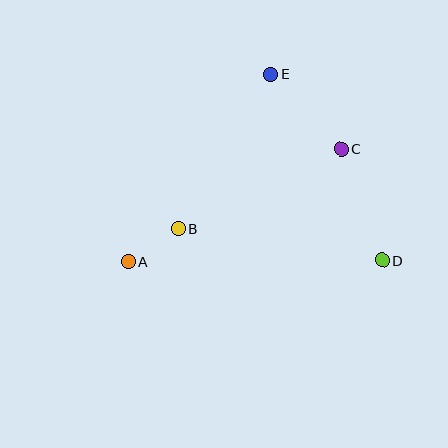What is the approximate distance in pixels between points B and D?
The distance between B and D is approximately 207 pixels.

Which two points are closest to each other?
Points A and B are closest to each other.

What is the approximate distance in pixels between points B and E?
The distance between B and E is approximately 180 pixels.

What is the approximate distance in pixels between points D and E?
The distance between D and E is approximately 217 pixels.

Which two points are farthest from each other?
Points A and D are farthest from each other.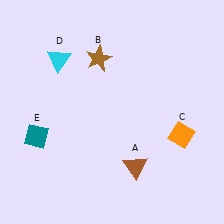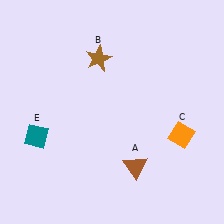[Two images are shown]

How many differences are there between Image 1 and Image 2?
There is 1 difference between the two images.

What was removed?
The cyan triangle (D) was removed in Image 2.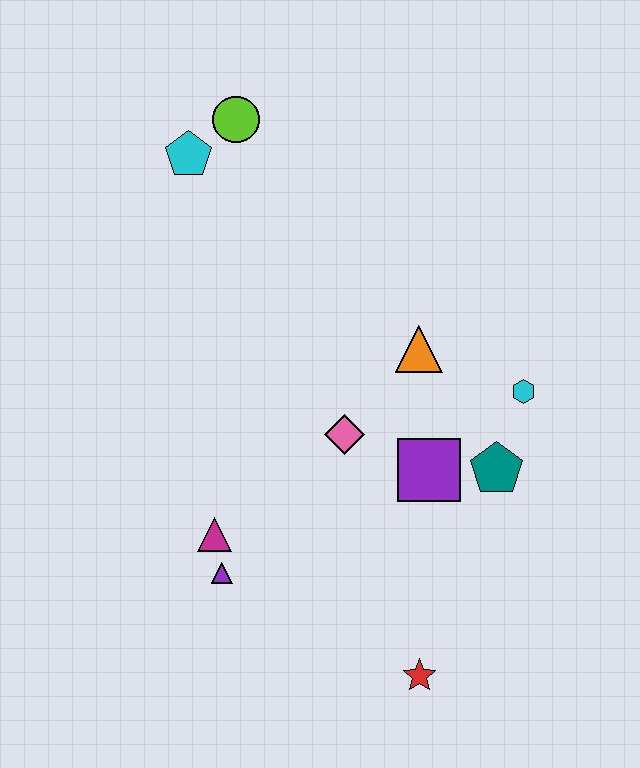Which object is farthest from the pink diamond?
The lime circle is farthest from the pink diamond.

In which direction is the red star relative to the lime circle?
The red star is below the lime circle.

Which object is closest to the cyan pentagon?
The lime circle is closest to the cyan pentagon.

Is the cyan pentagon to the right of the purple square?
No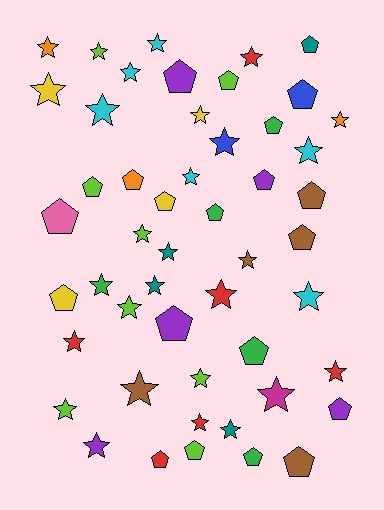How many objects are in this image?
There are 50 objects.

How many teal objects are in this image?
There are 4 teal objects.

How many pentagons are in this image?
There are 21 pentagons.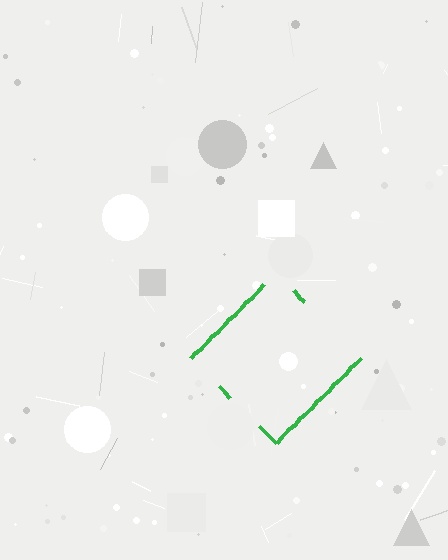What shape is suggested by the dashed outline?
The dashed outline suggests a diamond.